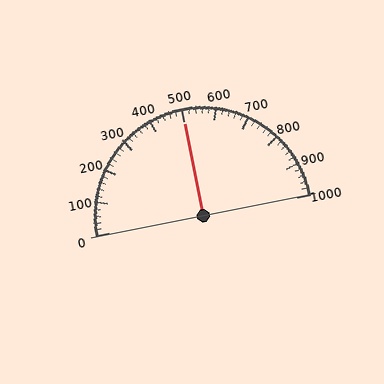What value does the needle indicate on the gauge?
The needle indicates approximately 500.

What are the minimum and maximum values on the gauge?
The gauge ranges from 0 to 1000.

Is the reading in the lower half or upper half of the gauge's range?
The reading is in the upper half of the range (0 to 1000).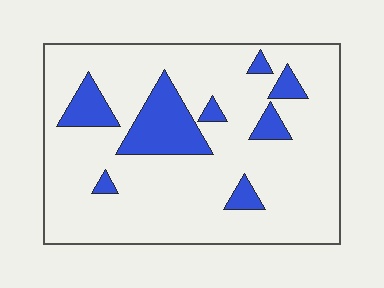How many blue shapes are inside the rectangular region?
8.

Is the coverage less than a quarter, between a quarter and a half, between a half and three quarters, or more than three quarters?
Less than a quarter.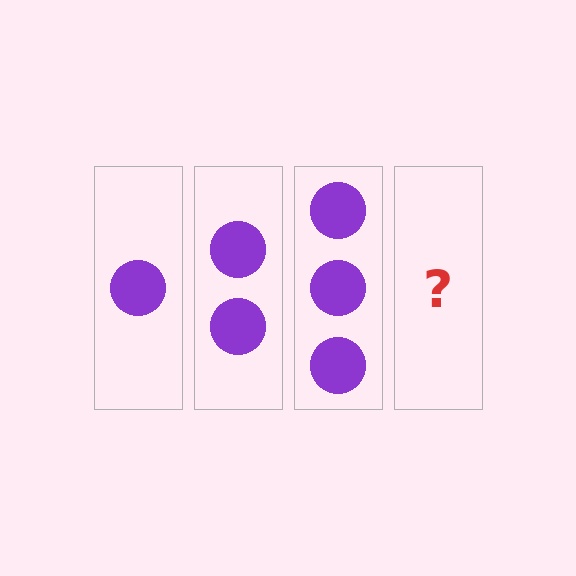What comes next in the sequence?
The next element should be 4 circles.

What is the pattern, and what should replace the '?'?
The pattern is that each step adds one more circle. The '?' should be 4 circles.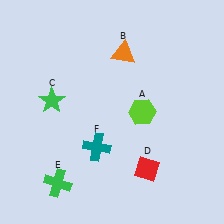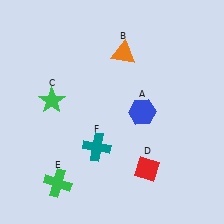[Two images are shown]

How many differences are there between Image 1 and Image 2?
There is 1 difference between the two images.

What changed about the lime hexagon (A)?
In Image 1, A is lime. In Image 2, it changed to blue.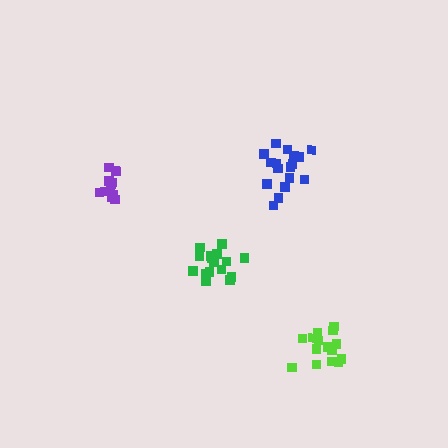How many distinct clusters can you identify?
There are 4 distinct clusters.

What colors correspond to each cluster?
The clusters are colored: green, lime, blue, purple.